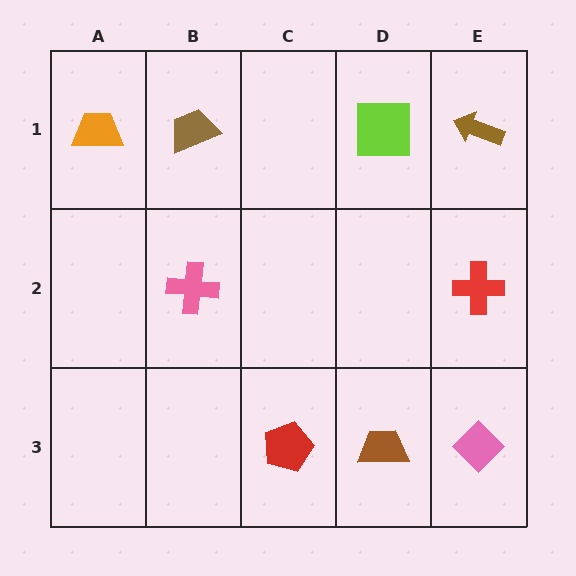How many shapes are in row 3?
3 shapes.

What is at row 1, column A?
An orange trapezoid.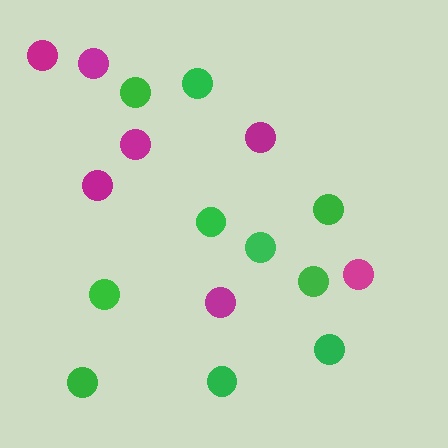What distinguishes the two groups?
There are 2 groups: one group of magenta circles (7) and one group of green circles (10).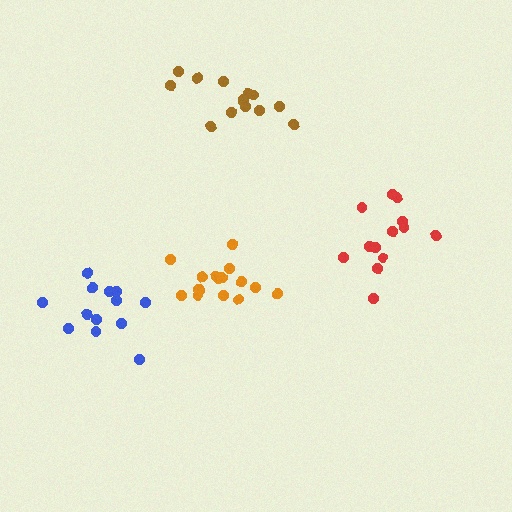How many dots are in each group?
Group 1: 14 dots, Group 2: 13 dots, Group 3: 13 dots, Group 4: 16 dots (56 total).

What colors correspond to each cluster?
The clusters are colored: brown, red, blue, orange.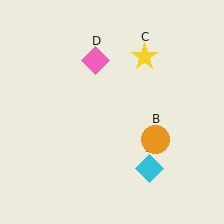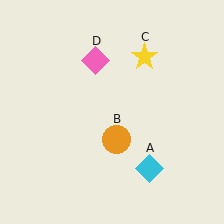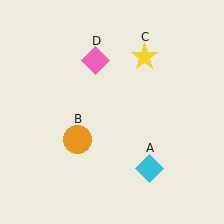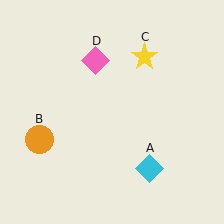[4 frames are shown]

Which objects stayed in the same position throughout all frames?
Cyan diamond (object A) and yellow star (object C) and pink diamond (object D) remained stationary.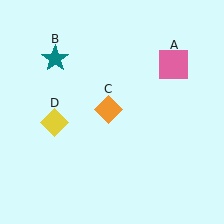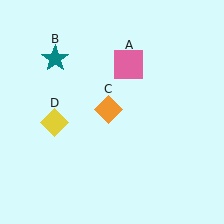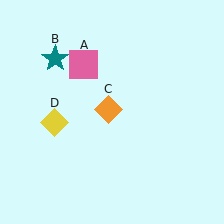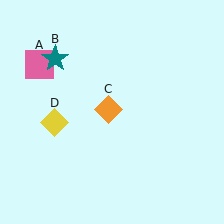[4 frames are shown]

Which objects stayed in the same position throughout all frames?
Teal star (object B) and orange diamond (object C) and yellow diamond (object D) remained stationary.